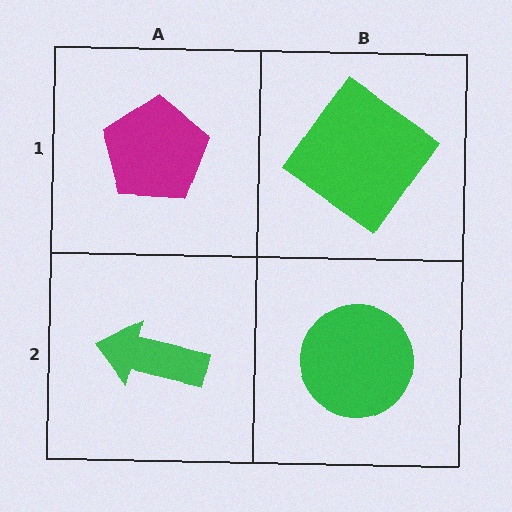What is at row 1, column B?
A green diamond.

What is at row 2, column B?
A green circle.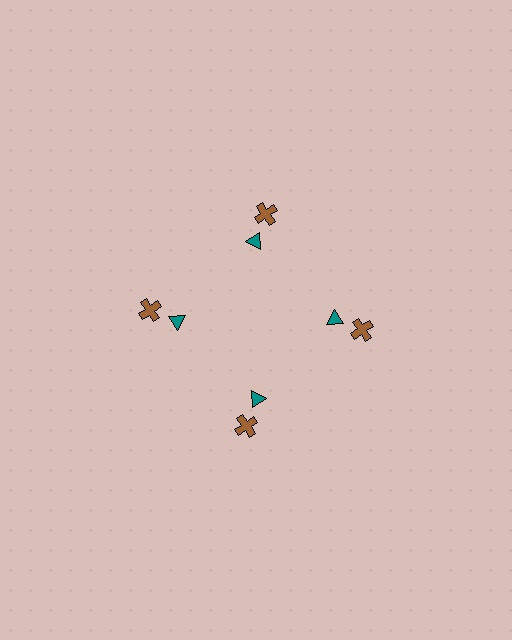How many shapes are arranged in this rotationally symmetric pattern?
There are 8 shapes, arranged in 4 groups of 2.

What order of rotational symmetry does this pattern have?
This pattern has 4-fold rotational symmetry.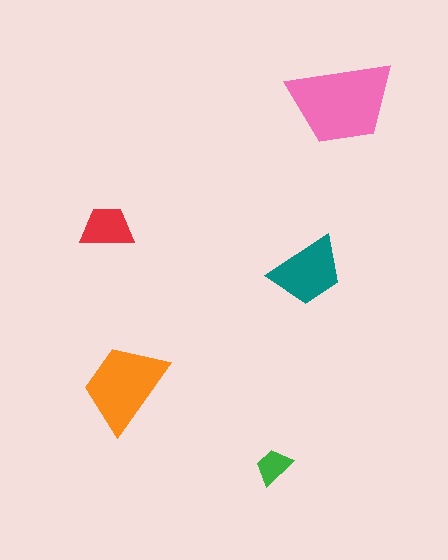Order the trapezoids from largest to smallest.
the pink one, the orange one, the teal one, the red one, the green one.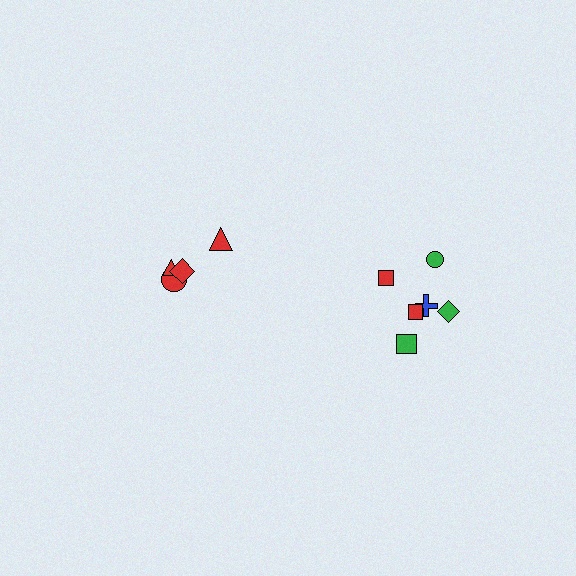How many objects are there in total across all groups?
There are 10 objects.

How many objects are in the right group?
There are 6 objects.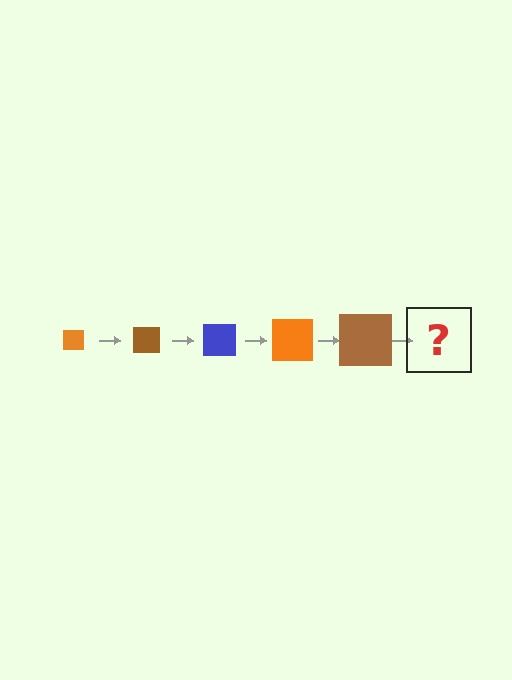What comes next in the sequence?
The next element should be a blue square, larger than the previous one.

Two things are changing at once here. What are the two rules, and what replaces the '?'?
The two rules are that the square grows larger each step and the color cycles through orange, brown, and blue. The '?' should be a blue square, larger than the previous one.